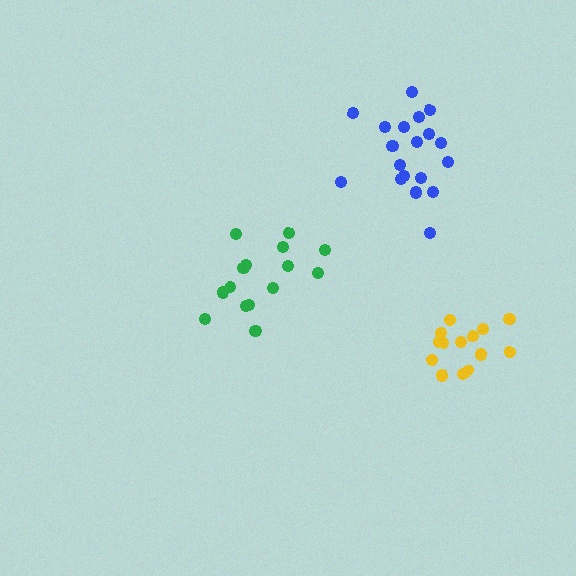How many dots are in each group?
Group 1: 15 dots, Group 2: 14 dots, Group 3: 19 dots (48 total).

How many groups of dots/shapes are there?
There are 3 groups.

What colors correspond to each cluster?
The clusters are colored: green, yellow, blue.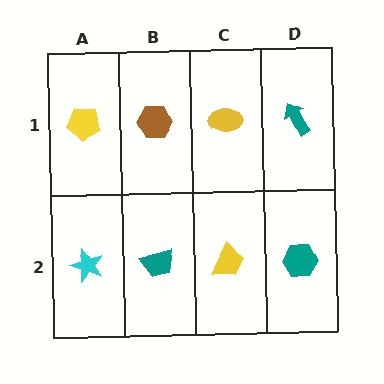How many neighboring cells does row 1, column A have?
2.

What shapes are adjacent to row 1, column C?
A yellow trapezoid (row 2, column C), a brown hexagon (row 1, column B), a teal arrow (row 1, column D).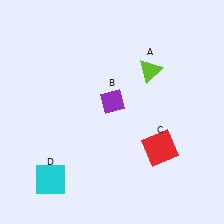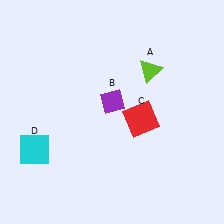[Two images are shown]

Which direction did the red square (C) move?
The red square (C) moved up.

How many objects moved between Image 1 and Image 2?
2 objects moved between the two images.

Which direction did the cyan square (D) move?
The cyan square (D) moved up.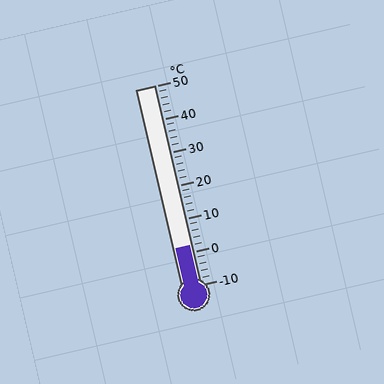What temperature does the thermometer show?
The thermometer shows approximately 2°C.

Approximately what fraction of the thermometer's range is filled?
The thermometer is filled to approximately 20% of its range.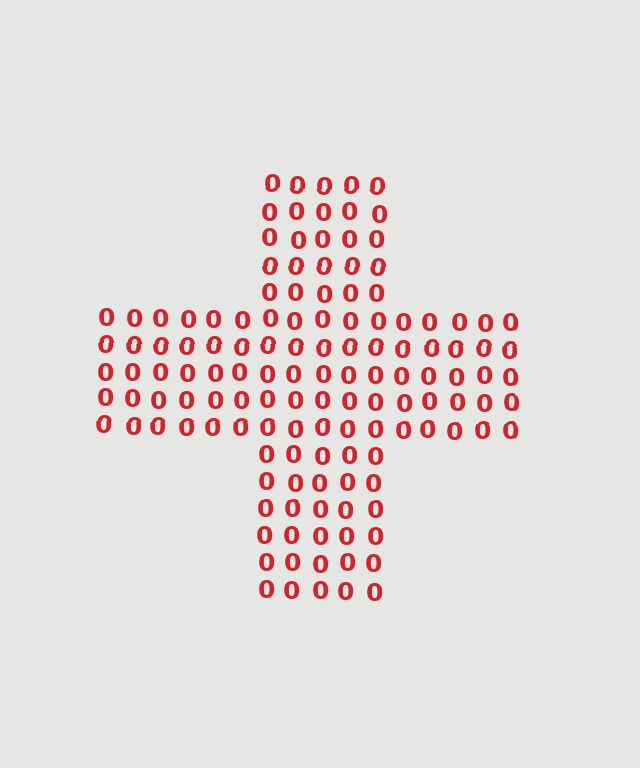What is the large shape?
The large shape is a cross.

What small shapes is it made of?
It is made of small digit 0's.